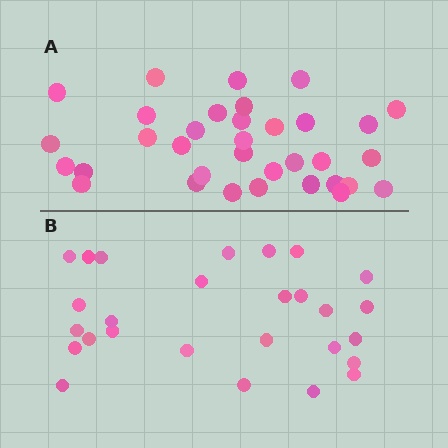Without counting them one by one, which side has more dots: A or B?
Region A (the top region) has more dots.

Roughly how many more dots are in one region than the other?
Region A has roughly 8 or so more dots than region B.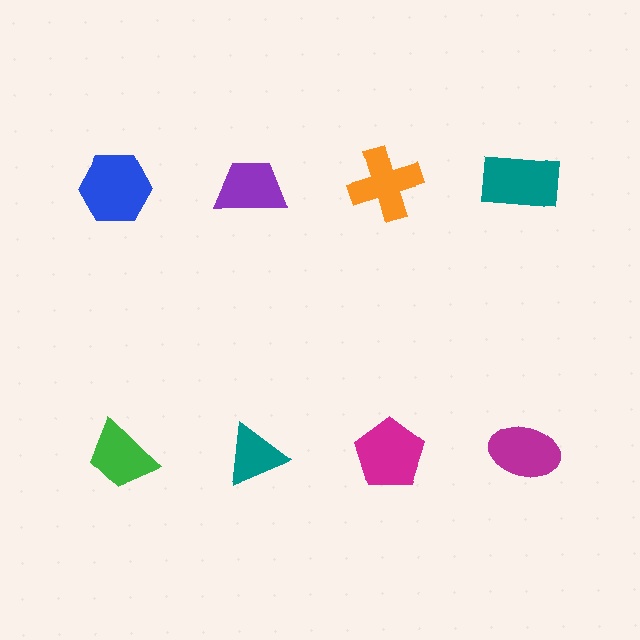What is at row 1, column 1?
A blue hexagon.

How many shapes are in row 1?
4 shapes.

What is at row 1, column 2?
A purple trapezoid.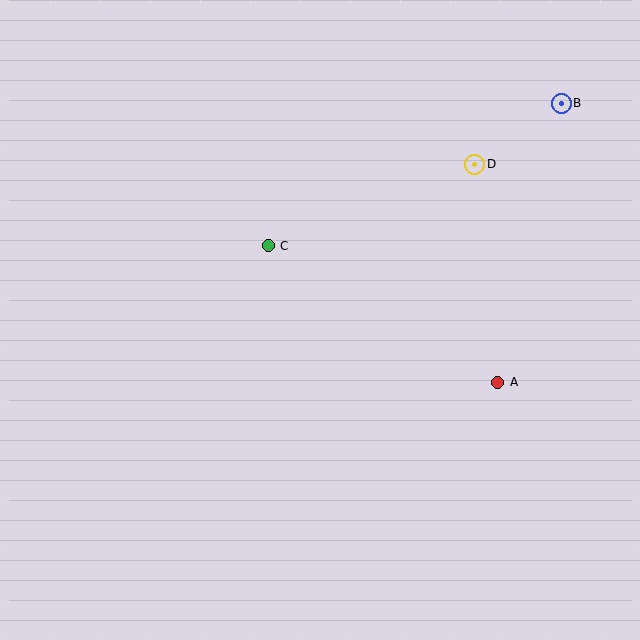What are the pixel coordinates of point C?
Point C is at (268, 246).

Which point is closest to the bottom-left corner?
Point C is closest to the bottom-left corner.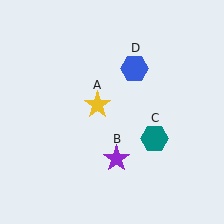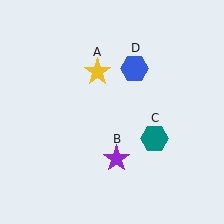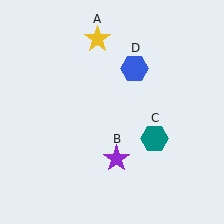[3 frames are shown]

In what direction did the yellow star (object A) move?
The yellow star (object A) moved up.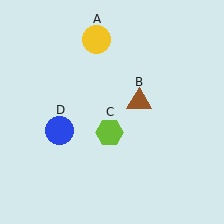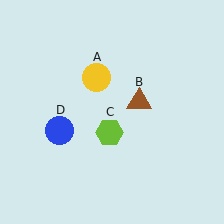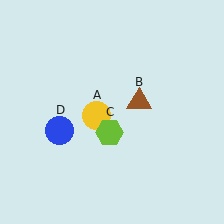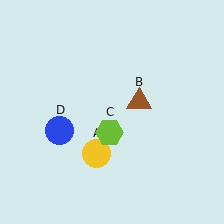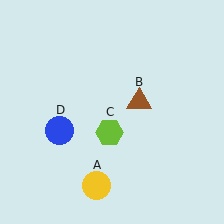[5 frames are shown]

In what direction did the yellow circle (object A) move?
The yellow circle (object A) moved down.